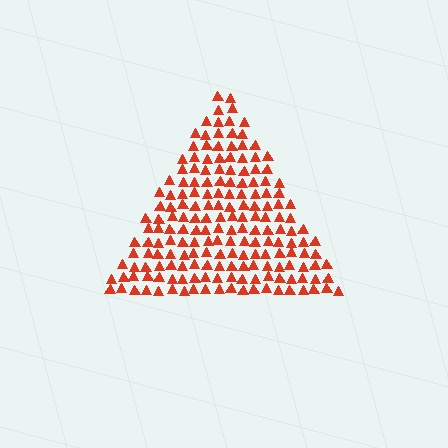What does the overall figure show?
The overall figure shows a triangle.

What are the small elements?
The small elements are triangles.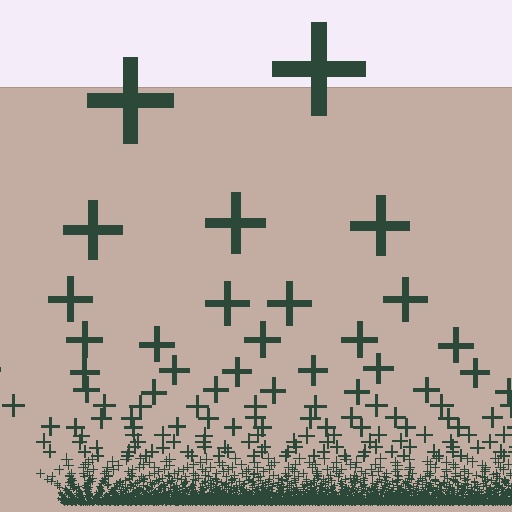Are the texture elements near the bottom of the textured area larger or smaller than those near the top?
Smaller. The gradient is inverted — elements near the bottom are smaller and denser.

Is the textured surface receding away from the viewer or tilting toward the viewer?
The surface appears to tilt toward the viewer. Texture elements get larger and sparser toward the top.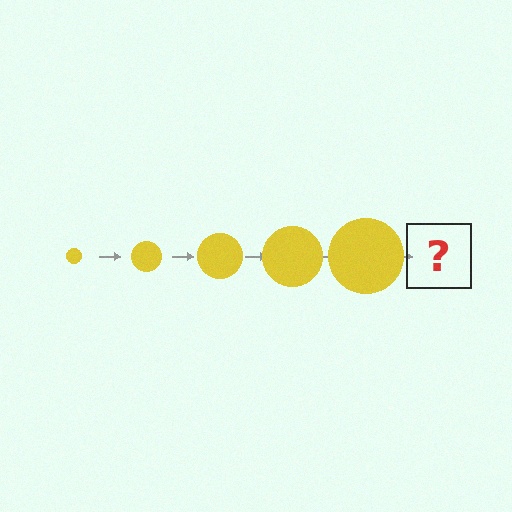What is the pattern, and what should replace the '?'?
The pattern is that the circle gets progressively larger each step. The '?' should be a yellow circle, larger than the previous one.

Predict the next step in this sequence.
The next step is a yellow circle, larger than the previous one.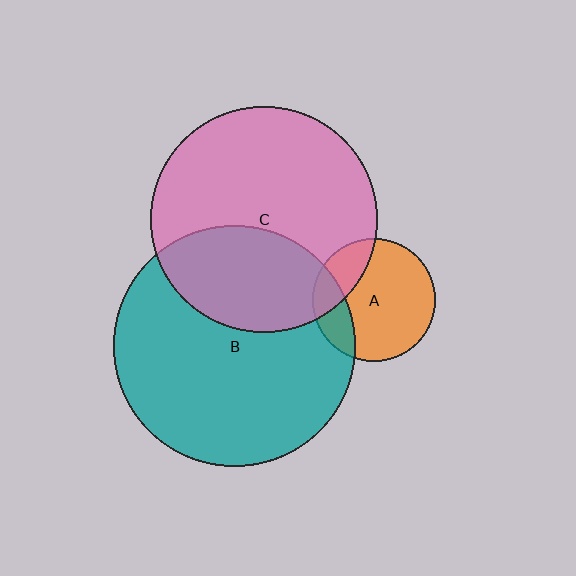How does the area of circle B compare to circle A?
Approximately 3.8 times.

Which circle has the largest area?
Circle B (teal).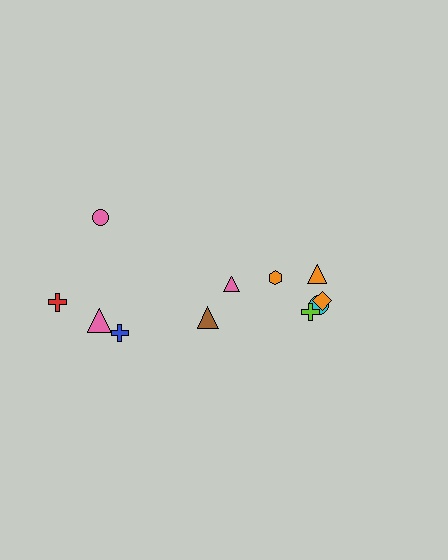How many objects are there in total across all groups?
There are 11 objects.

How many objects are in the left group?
There are 4 objects.